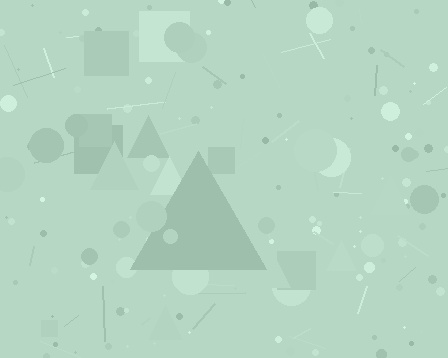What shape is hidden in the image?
A triangle is hidden in the image.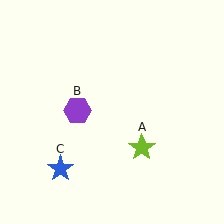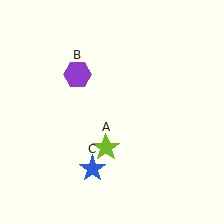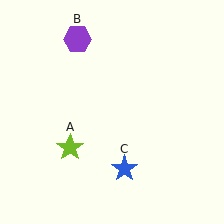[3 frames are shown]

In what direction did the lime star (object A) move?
The lime star (object A) moved left.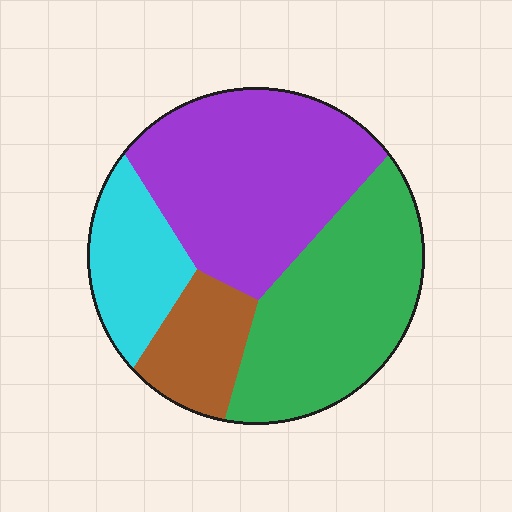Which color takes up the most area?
Purple, at roughly 40%.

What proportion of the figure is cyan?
Cyan covers roughly 15% of the figure.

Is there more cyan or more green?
Green.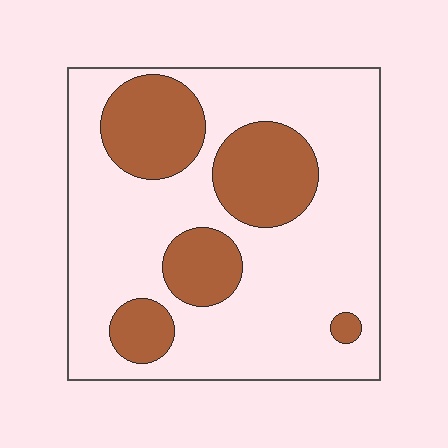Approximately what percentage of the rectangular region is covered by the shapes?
Approximately 25%.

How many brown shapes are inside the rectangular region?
5.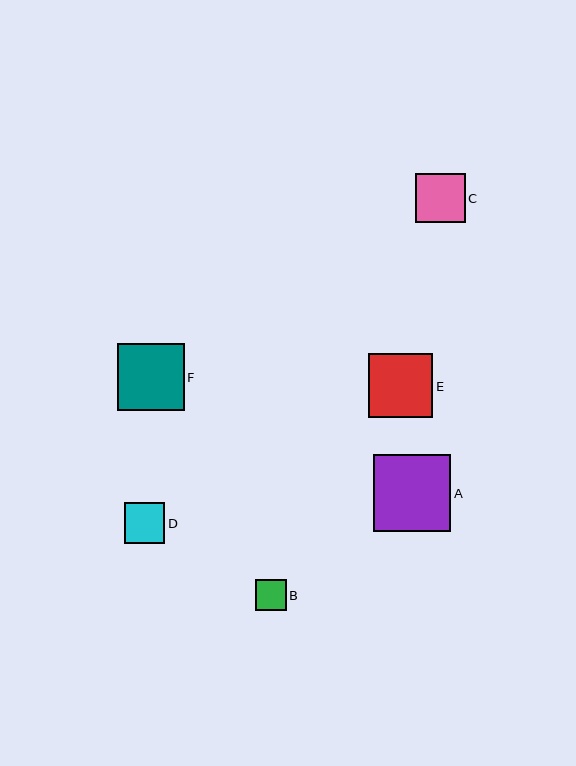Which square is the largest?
Square A is the largest with a size of approximately 77 pixels.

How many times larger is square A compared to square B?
Square A is approximately 2.5 times the size of square B.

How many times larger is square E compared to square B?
Square E is approximately 2.1 times the size of square B.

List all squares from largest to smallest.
From largest to smallest: A, F, E, C, D, B.